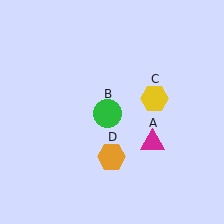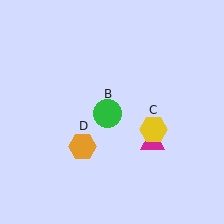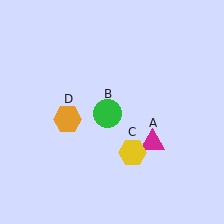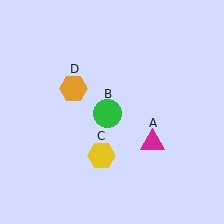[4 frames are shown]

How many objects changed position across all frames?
2 objects changed position: yellow hexagon (object C), orange hexagon (object D).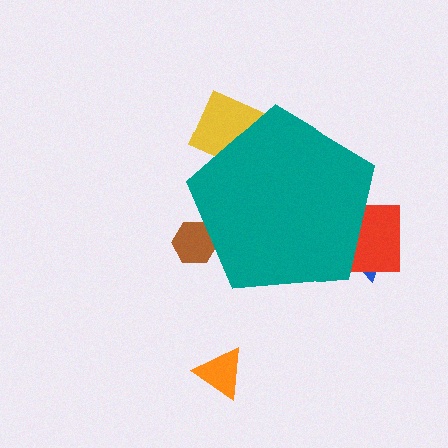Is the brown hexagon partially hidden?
Yes, the brown hexagon is partially hidden behind the teal pentagon.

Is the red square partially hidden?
Yes, the red square is partially hidden behind the teal pentagon.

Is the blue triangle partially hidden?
Yes, the blue triangle is partially hidden behind the teal pentagon.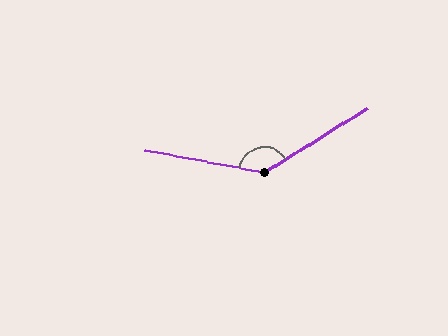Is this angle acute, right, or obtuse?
It is obtuse.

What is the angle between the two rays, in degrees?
Approximately 137 degrees.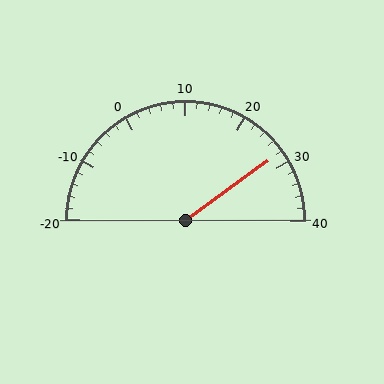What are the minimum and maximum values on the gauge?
The gauge ranges from -20 to 40.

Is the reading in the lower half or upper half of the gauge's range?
The reading is in the upper half of the range (-20 to 40).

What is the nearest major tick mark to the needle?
The nearest major tick mark is 30.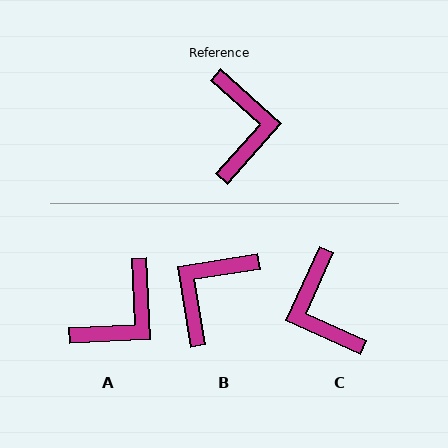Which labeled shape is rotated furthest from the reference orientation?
C, about 163 degrees away.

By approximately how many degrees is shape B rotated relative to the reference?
Approximately 141 degrees counter-clockwise.